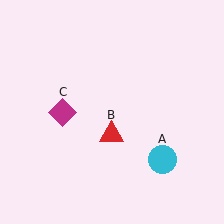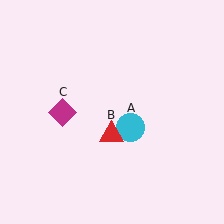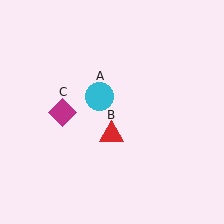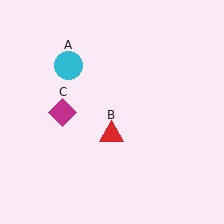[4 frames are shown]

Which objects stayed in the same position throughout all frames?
Red triangle (object B) and magenta diamond (object C) remained stationary.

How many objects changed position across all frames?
1 object changed position: cyan circle (object A).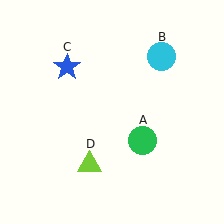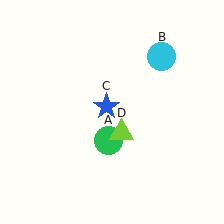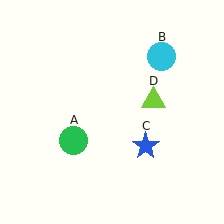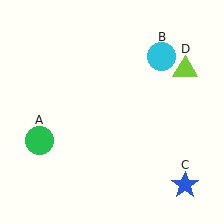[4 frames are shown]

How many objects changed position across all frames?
3 objects changed position: green circle (object A), blue star (object C), lime triangle (object D).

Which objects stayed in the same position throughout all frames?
Cyan circle (object B) remained stationary.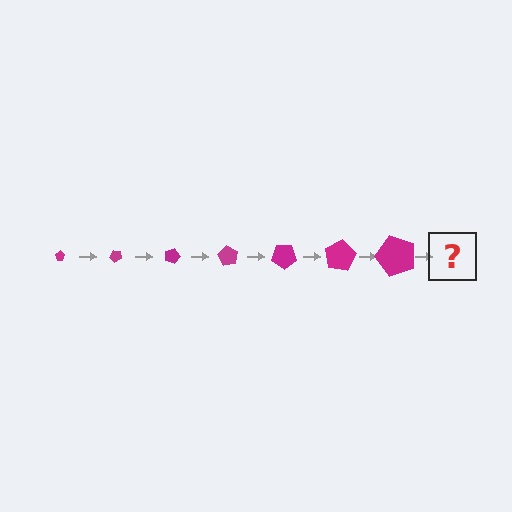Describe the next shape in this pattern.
It should be a pentagon, larger than the previous one and rotated 315 degrees from the start.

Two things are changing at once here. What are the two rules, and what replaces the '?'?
The two rules are that the pentagon grows larger each step and it rotates 45 degrees each step. The '?' should be a pentagon, larger than the previous one and rotated 315 degrees from the start.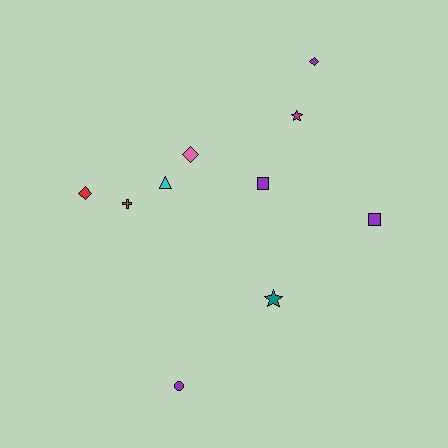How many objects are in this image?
There are 10 objects.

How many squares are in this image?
There are 2 squares.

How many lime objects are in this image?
There are no lime objects.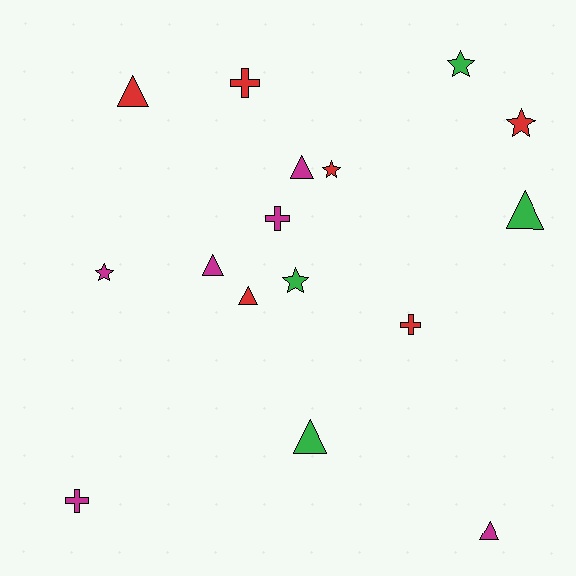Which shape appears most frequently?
Triangle, with 7 objects.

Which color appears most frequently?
Red, with 6 objects.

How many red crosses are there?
There are 2 red crosses.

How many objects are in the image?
There are 16 objects.